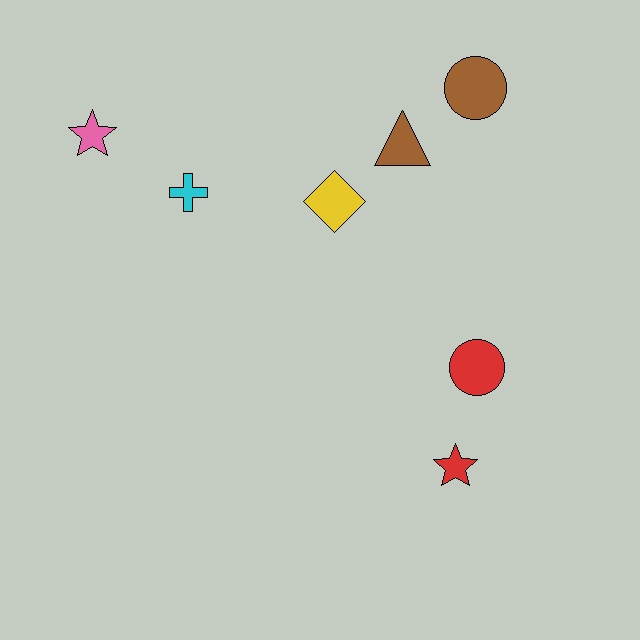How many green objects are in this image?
There are no green objects.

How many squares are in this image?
There are no squares.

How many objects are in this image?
There are 7 objects.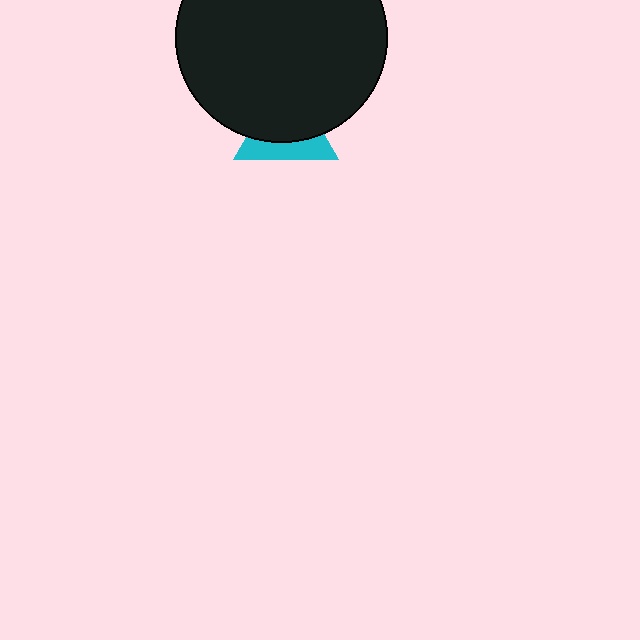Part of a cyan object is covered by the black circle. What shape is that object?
It is a triangle.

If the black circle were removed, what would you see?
You would see the complete cyan triangle.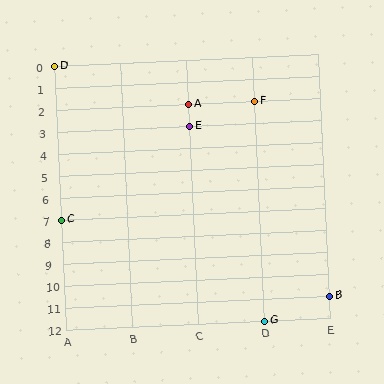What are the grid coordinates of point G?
Point G is at grid coordinates (D, 12).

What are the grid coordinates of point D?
Point D is at grid coordinates (A, 0).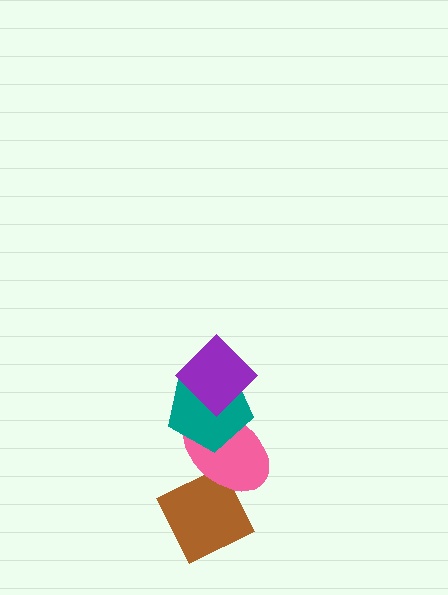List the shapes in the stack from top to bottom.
From top to bottom: the purple diamond, the teal pentagon, the pink ellipse, the brown diamond.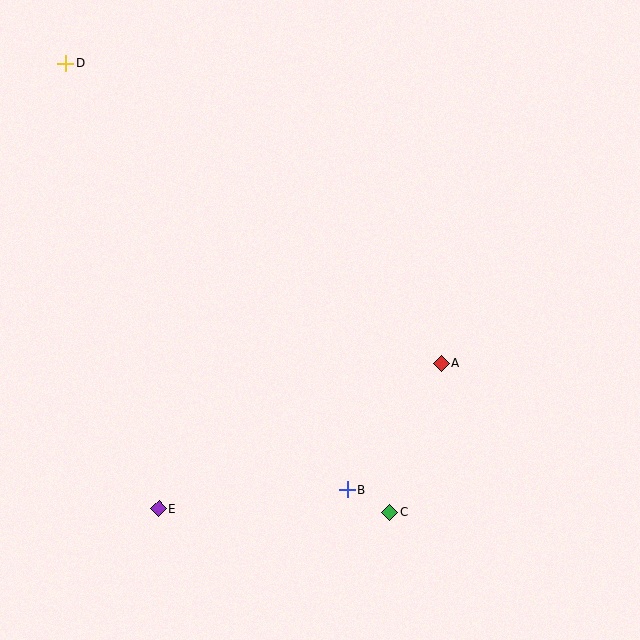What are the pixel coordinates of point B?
Point B is at (347, 490).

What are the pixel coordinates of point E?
Point E is at (159, 508).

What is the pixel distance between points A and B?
The distance between A and B is 158 pixels.